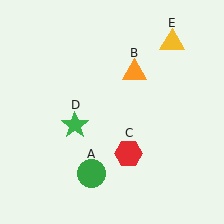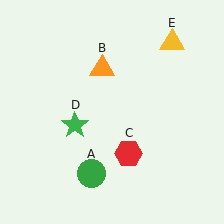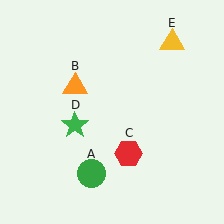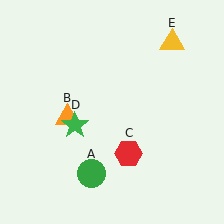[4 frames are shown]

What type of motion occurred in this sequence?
The orange triangle (object B) rotated counterclockwise around the center of the scene.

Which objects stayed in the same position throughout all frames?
Green circle (object A) and red hexagon (object C) and green star (object D) and yellow triangle (object E) remained stationary.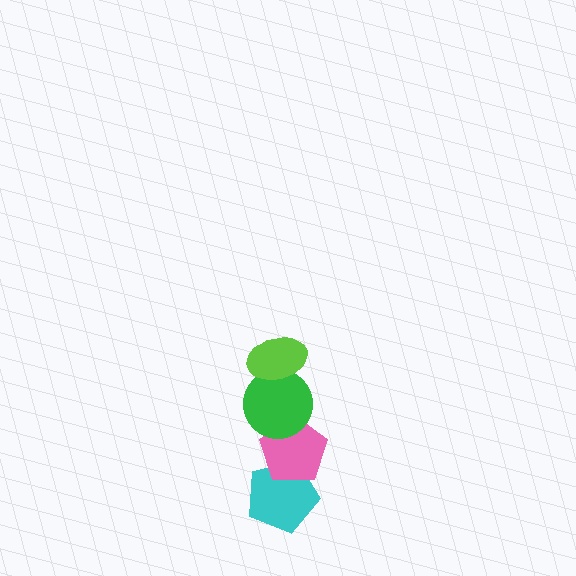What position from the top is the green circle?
The green circle is 2nd from the top.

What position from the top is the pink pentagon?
The pink pentagon is 3rd from the top.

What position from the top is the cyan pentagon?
The cyan pentagon is 4th from the top.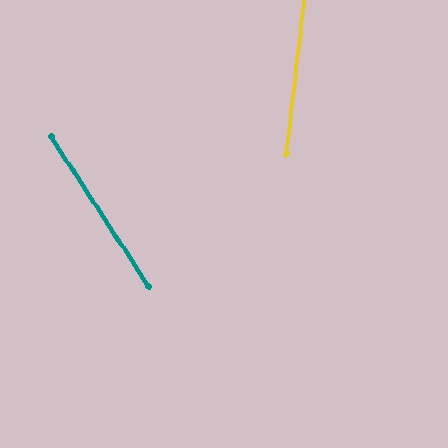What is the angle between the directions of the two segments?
Approximately 40 degrees.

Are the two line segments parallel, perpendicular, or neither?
Neither parallel nor perpendicular — they differ by about 40°.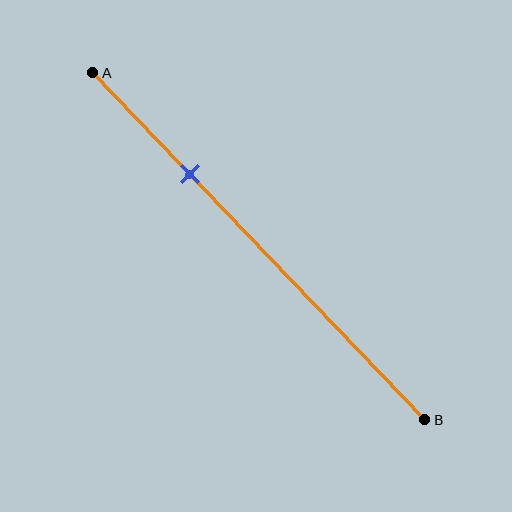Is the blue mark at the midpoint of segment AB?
No, the mark is at about 30% from A, not at the 50% midpoint.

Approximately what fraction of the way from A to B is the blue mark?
The blue mark is approximately 30% of the way from A to B.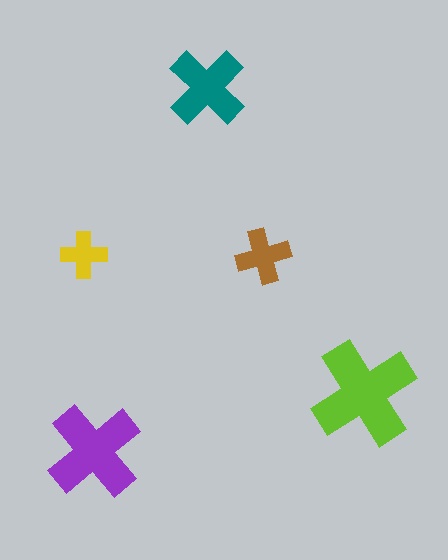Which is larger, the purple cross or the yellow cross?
The purple one.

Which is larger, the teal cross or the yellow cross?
The teal one.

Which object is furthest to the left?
The yellow cross is leftmost.